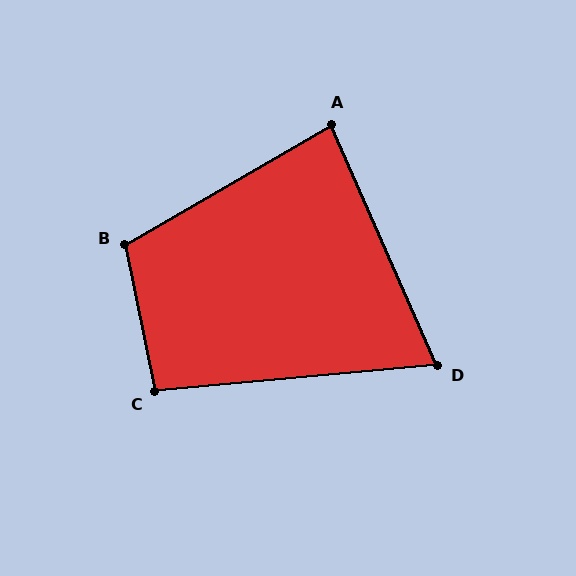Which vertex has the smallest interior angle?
D, at approximately 71 degrees.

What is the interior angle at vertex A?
Approximately 84 degrees (acute).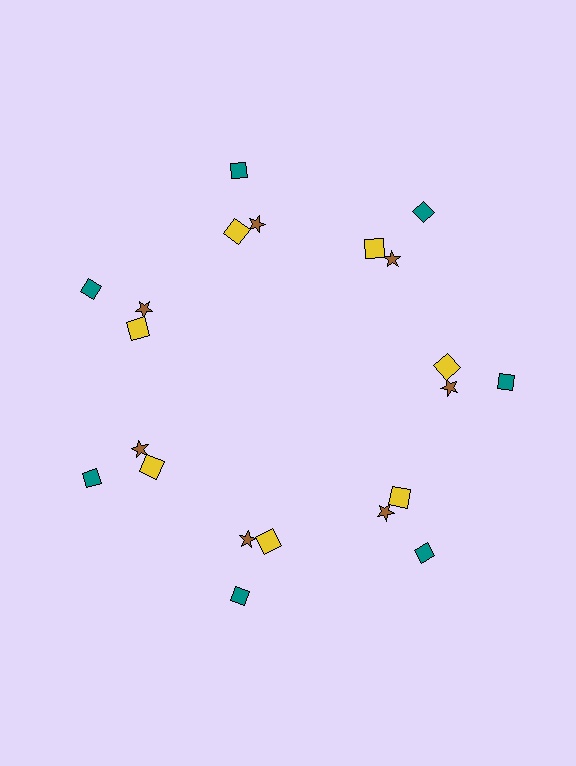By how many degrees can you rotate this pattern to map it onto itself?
The pattern maps onto itself every 51 degrees of rotation.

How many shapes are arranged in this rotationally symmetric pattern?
There are 21 shapes, arranged in 7 groups of 3.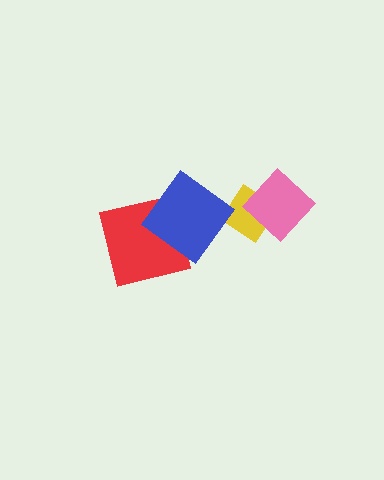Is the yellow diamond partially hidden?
Yes, it is partially covered by another shape.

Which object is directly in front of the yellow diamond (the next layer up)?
The pink diamond is directly in front of the yellow diamond.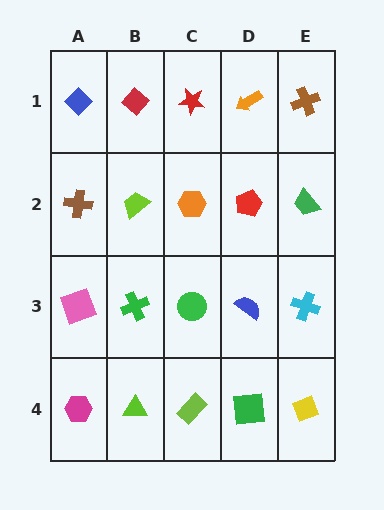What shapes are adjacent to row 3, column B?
A lime trapezoid (row 2, column B), a lime triangle (row 4, column B), a pink square (row 3, column A), a green circle (row 3, column C).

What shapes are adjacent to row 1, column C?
An orange hexagon (row 2, column C), a red diamond (row 1, column B), an orange arrow (row 1, column D).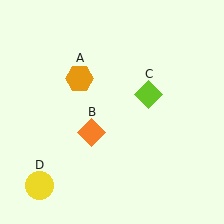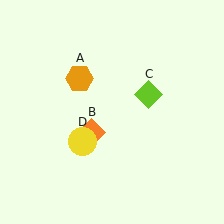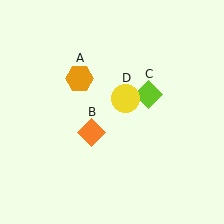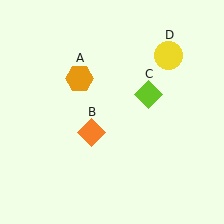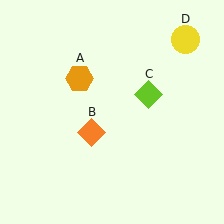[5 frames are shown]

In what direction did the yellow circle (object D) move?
The yellow circle (object D) moved up and to the right.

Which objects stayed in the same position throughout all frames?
Orange hexagon (object A) and orange diamond (object B) and lime diamond (object C) remained stationary.